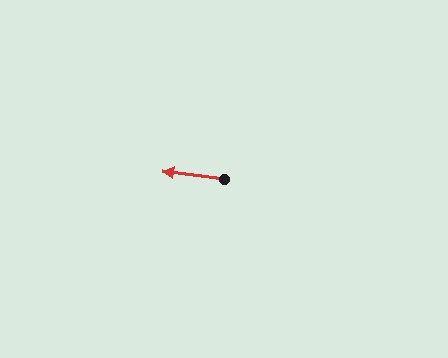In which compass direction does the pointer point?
West.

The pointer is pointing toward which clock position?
Roughly 9 o'clock.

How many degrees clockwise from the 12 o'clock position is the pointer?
Approximately 277 degrees.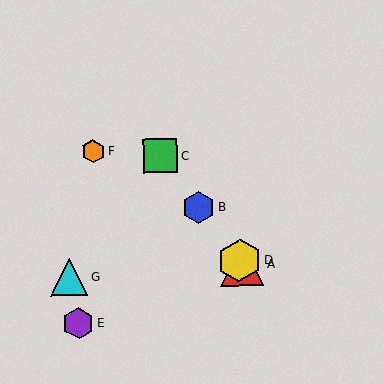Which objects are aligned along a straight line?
Objects A, B, C, D are aligned along a straight line.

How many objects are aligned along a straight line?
4 objects (A, B, C, D) are aligned along a straight line.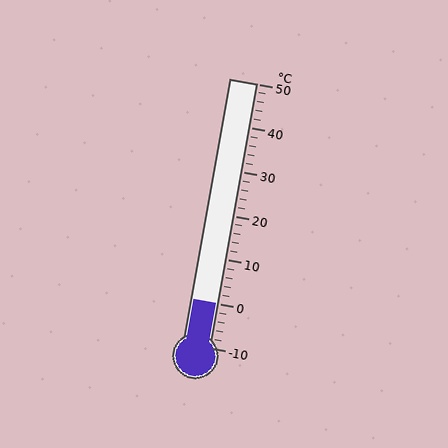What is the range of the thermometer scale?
The thermometer scale ranges from -10°C to 50°C.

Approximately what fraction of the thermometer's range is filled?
The thermometer is filled to approximately 15% of its range.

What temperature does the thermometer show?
The thermometer shows approximately 0°C.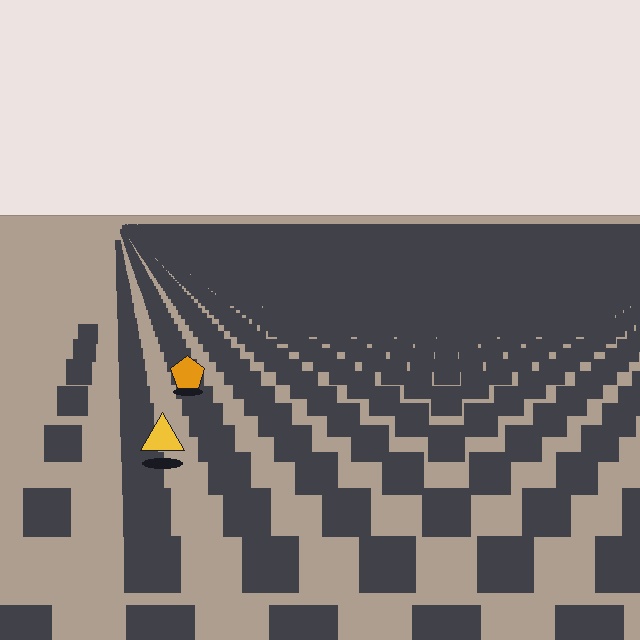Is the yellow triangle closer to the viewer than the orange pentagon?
Yes. The yellow triangle is closer — you can tell from the texture gradient: the ground texture is coarser near it.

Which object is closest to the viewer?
The yellow triangle is closest. The texture marks near it are larger and more spread out.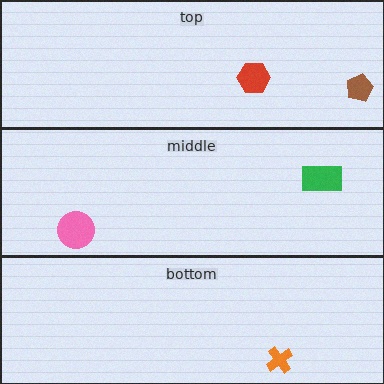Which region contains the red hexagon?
The top region.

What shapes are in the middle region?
The pink circle, the green rectangle.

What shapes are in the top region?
The red hexagon, the brown pentagon.